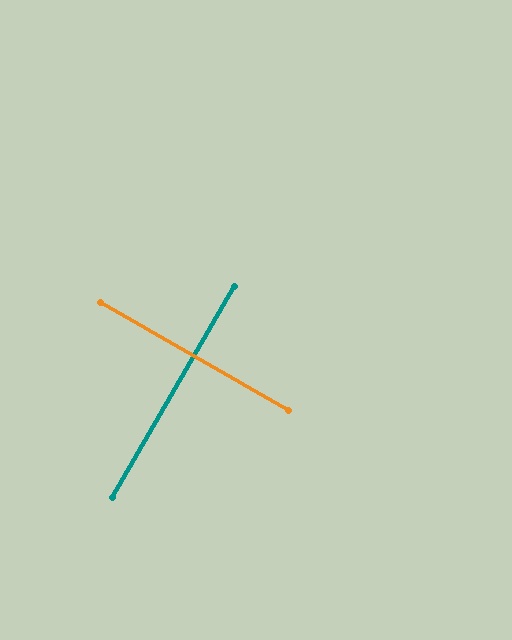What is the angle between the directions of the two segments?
Approximately 90 degrees.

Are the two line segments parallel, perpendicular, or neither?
Perpendicular — they meet at approximately 90°.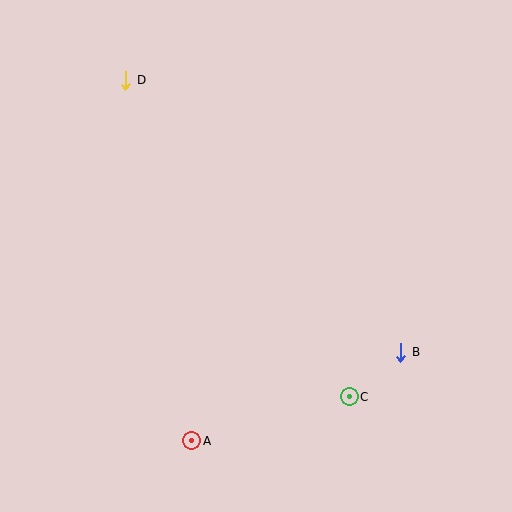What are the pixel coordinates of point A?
Point A is at (192, 441).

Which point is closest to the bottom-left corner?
Point A is closest to the bottom-left corner.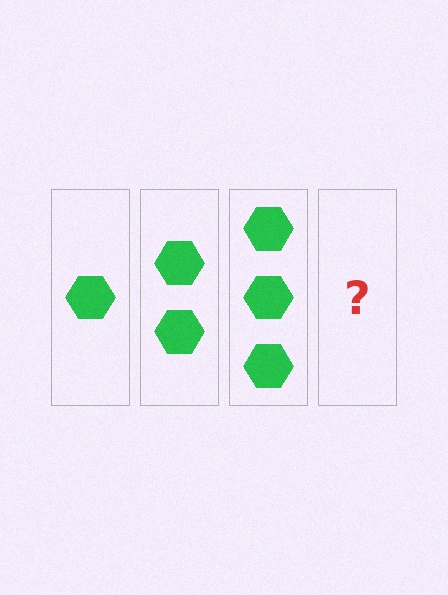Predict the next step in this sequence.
The next step is 4 hexagons.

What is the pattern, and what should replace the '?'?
The pattern is that each step adds one more hexagon. The '?' should be 4 hexagons.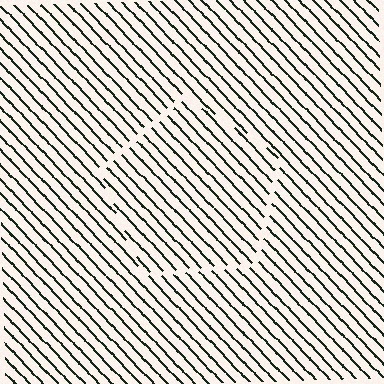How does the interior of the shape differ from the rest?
The interior of the shape contains the same grating, shifted by half a period — the contour is defined by the phase discontinuity where line-ends from the inner and outer gratings abut.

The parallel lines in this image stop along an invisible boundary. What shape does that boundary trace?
An illusory pentagon. The interior of the shape contains the same grating, shifted by half a period — the contour is defined by the phase discontinuity where line-ends from the inner and outer gratings abut.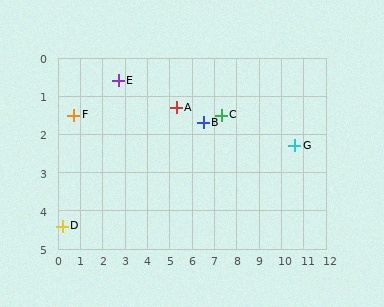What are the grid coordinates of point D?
Point D is at approximately (0.2, 4.4).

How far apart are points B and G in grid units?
Points B and G are about 4.1 grid units apart.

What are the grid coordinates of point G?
Point G is at approximately (10.6, 2.3).